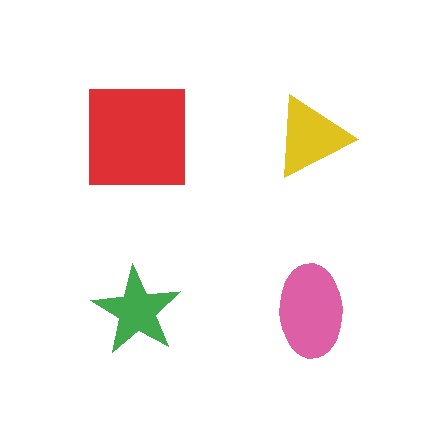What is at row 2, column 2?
A pink ellipse.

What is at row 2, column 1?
A green star.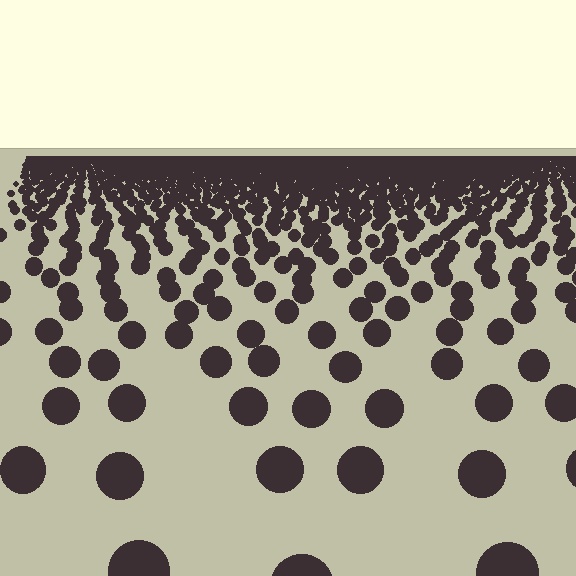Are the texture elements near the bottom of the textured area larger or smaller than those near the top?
Larger. Near the bottom, elements are closer to the viewer and appear at a bigger on-screen size.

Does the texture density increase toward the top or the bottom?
Density increases toward the top.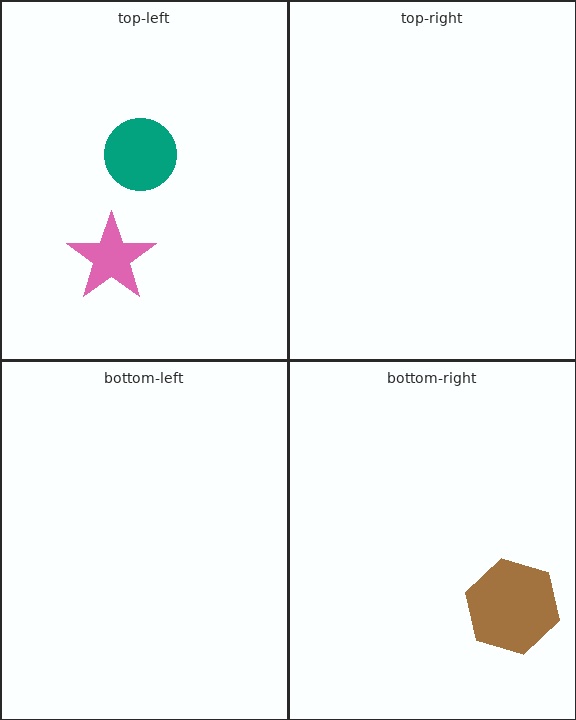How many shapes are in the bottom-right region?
1.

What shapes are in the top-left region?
The pink star, the teal circle.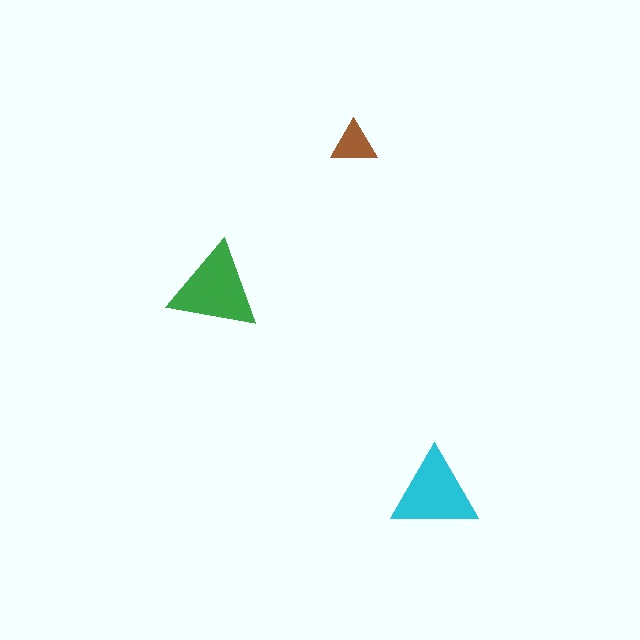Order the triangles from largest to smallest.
the green one, the cyan one, the brown one.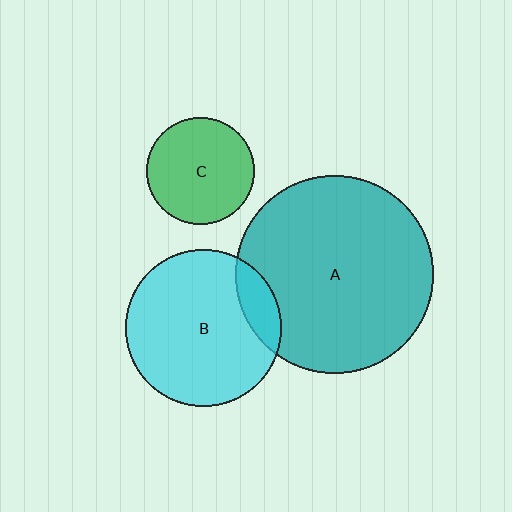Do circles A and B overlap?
Yes.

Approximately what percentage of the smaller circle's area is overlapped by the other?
Approximately 15%.